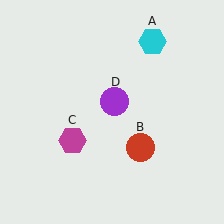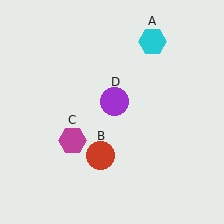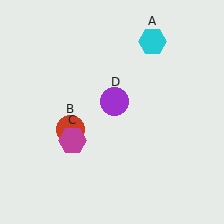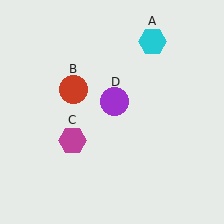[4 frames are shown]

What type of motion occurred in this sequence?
The red circle (object B) rotated clockwise around the center of the scene.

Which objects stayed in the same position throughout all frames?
Cyan hexagon (object A) and magenta hexagon (object C) and purple circle (object D) remained stationary.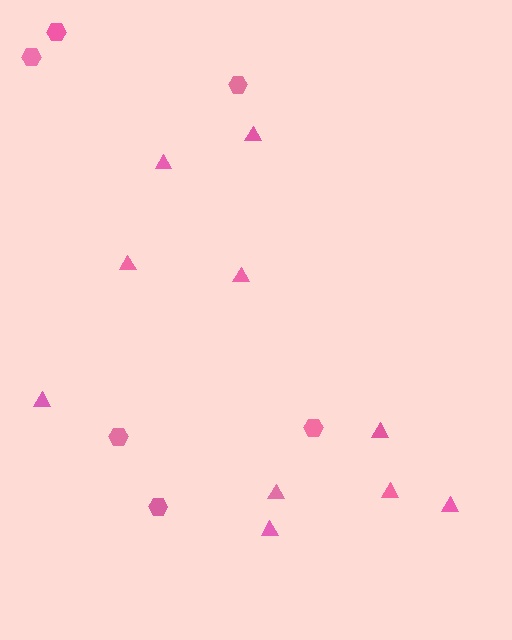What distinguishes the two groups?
There are 2 groups: one group of triangles (10) and one group of hexagons (6).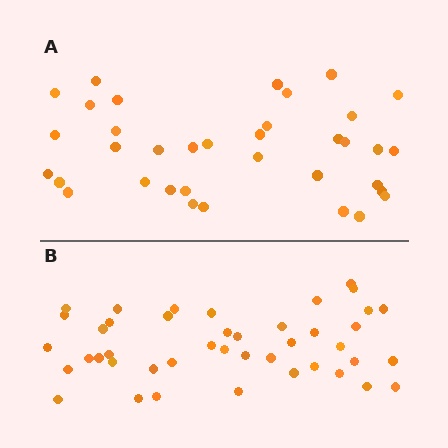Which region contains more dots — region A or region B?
Region B (the bottom region) has more dots.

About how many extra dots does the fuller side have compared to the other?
Region B has roughly 8 or so more dots than region A.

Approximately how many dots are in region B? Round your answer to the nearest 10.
About 40 dots. (The exact count is 43, which rounds to 40.)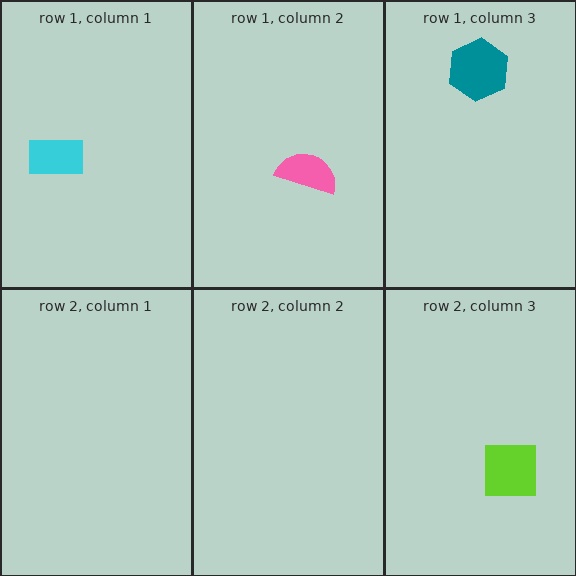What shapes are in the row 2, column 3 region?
The lime square.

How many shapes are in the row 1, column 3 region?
1.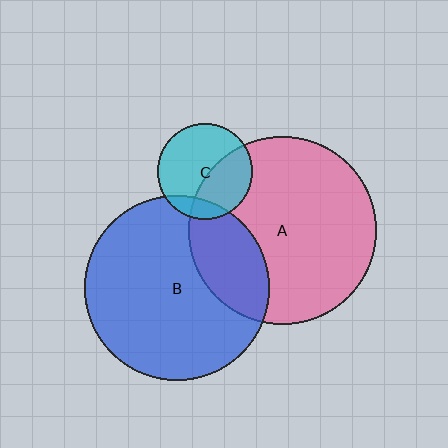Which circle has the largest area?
Circle A (pink).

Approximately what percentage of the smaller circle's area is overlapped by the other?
Approximately 15%.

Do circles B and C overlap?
Yes.